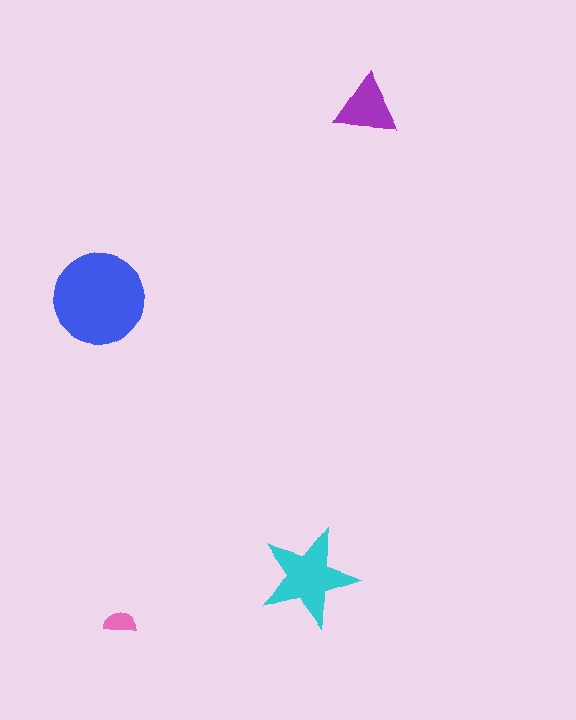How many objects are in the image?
There are 4 objects in the image.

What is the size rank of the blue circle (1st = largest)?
1st.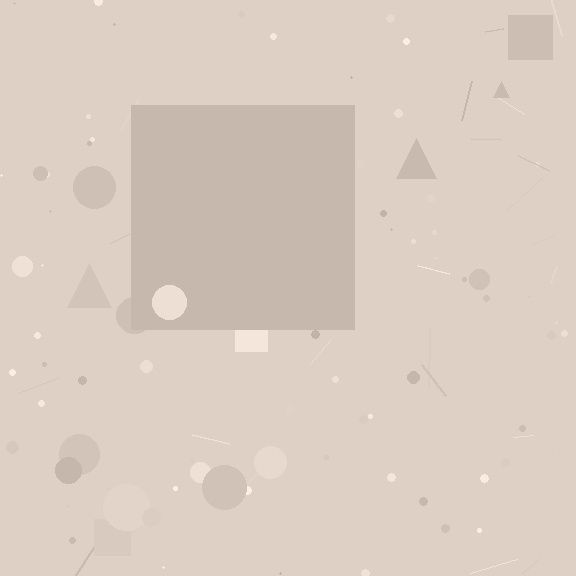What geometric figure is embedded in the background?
A square is embedded in the background.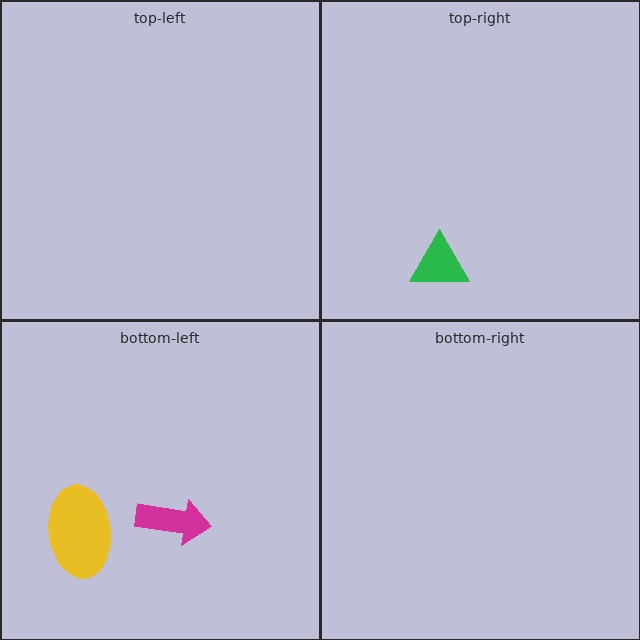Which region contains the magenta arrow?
The bottom-left region.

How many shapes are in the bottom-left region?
2.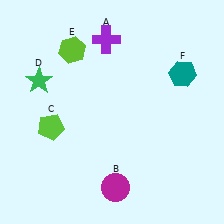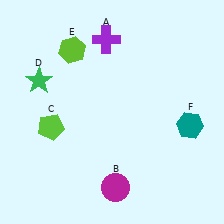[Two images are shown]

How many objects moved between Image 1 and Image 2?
1 object moved between the two images.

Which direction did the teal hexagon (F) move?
The teal hexagon (F) moved down.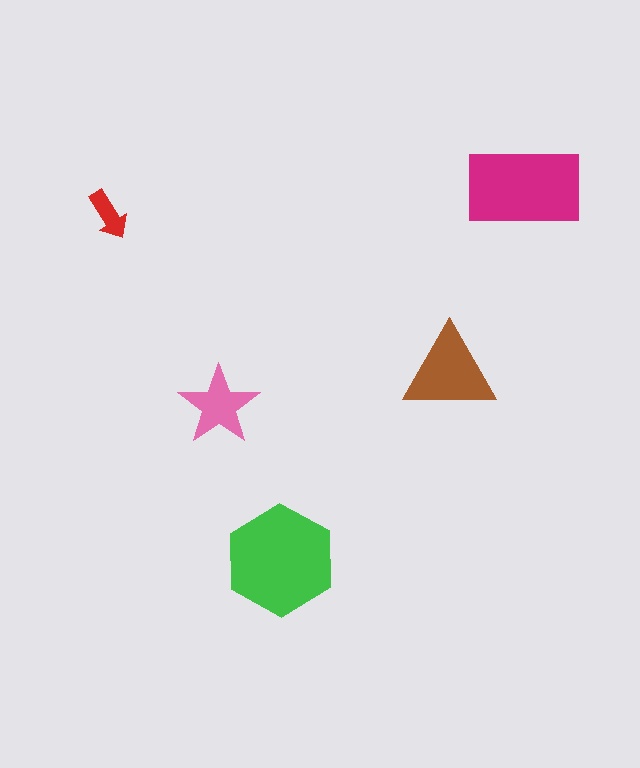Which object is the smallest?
The red arrow.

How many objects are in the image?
There are 5 objects in the image.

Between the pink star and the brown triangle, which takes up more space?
The brown triangle.